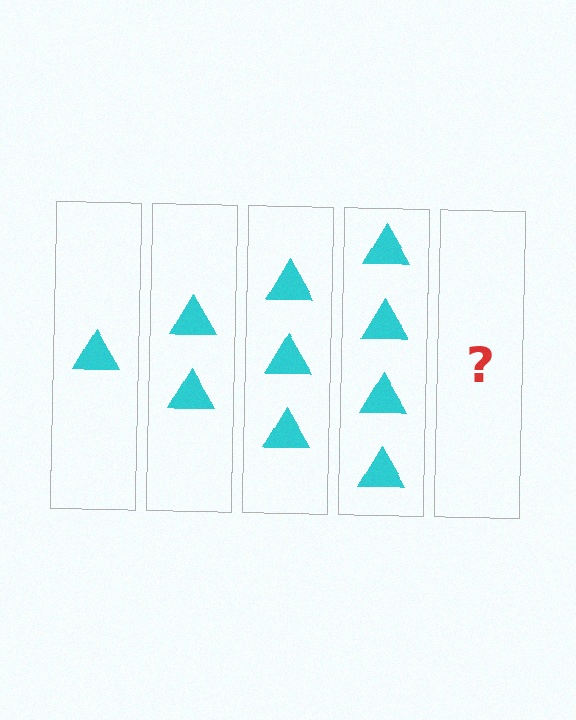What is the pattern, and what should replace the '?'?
The pattern is that each step adds one more triangle. The '?' should be 5 triangles.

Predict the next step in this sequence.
The next step is 5 triangles.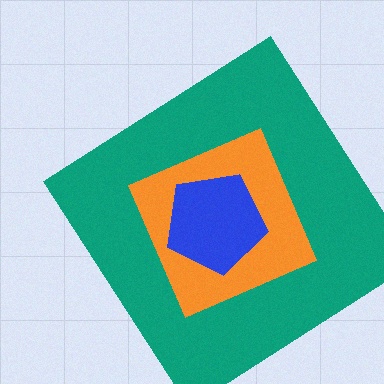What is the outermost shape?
The teal diamond.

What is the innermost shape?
The blue pentagon.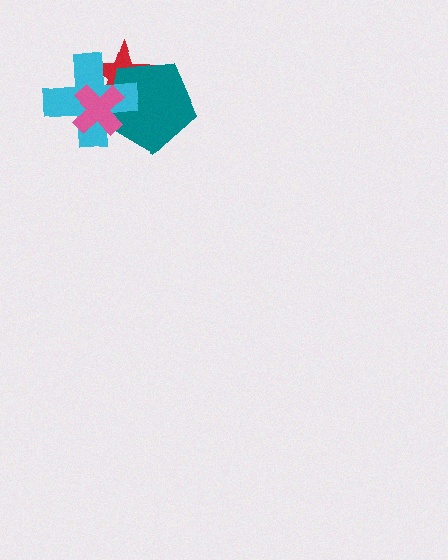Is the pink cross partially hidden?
No, no other shape covers it.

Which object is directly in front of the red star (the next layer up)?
The teal pentagon is directly in front of the red star.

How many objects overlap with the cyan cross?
3 objects overlap with the cyan cross.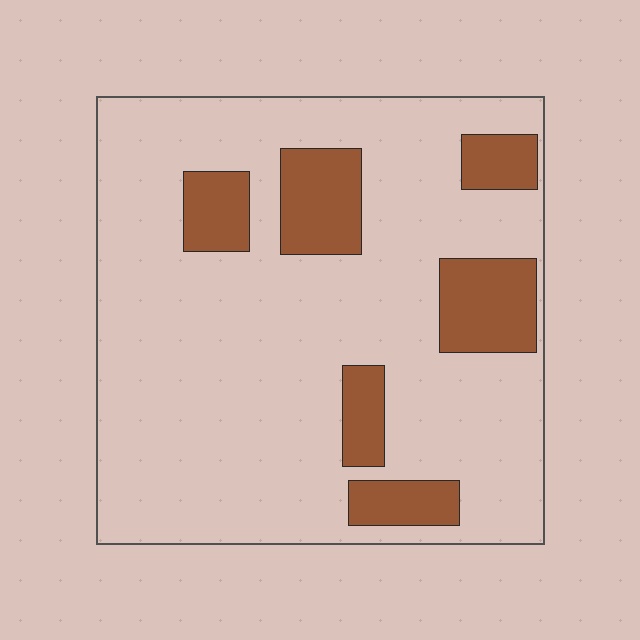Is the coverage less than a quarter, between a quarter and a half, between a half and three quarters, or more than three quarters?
Less than a quarter.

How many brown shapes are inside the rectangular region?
6.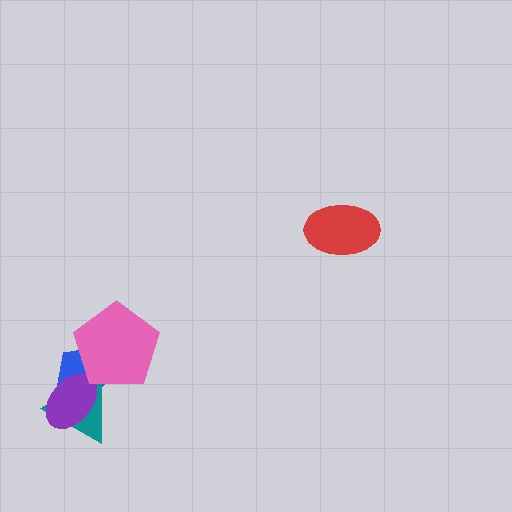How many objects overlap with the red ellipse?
0 objects overlap with the red ellipse.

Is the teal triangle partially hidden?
Yes, it is partially covered by another shape.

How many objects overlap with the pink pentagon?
2 objects overlap with the pink pentagon.